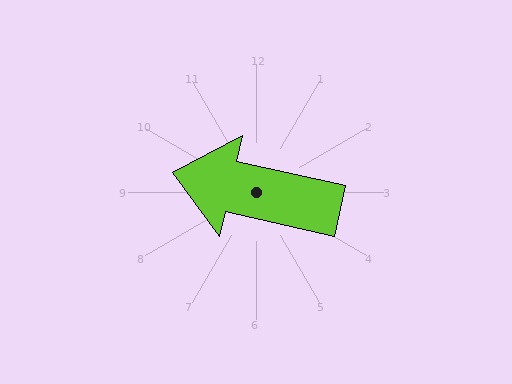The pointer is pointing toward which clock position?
Roughly 9 o'clock.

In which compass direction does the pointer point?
West.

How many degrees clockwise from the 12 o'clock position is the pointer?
Approximately 283 degrees.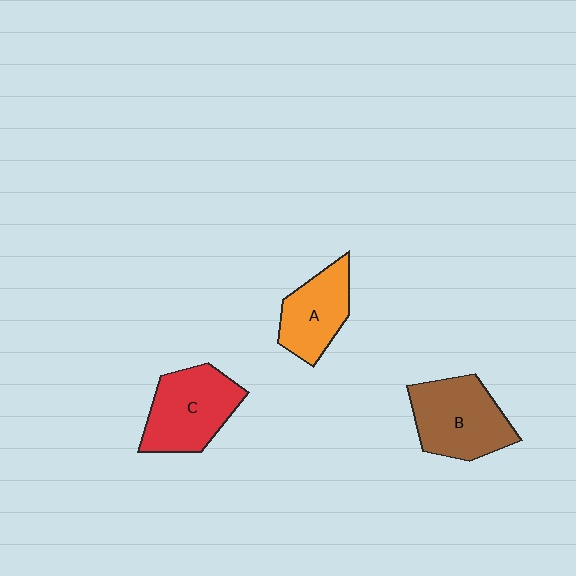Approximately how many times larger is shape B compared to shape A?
Approximately 1.3 times.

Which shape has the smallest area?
Shape A (orange).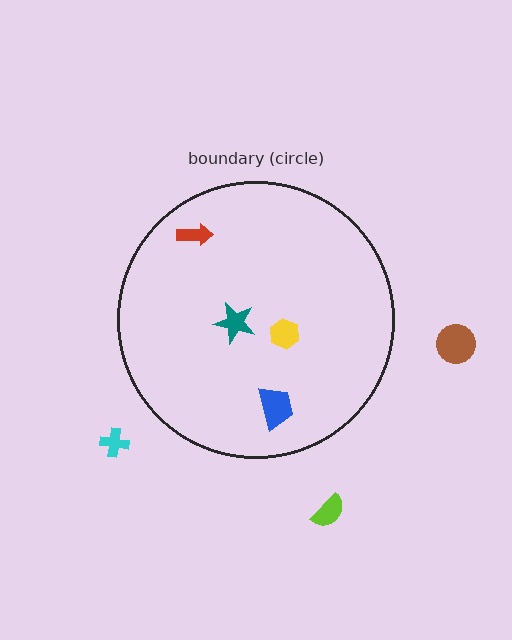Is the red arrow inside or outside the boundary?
Inside.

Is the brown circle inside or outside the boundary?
Outside.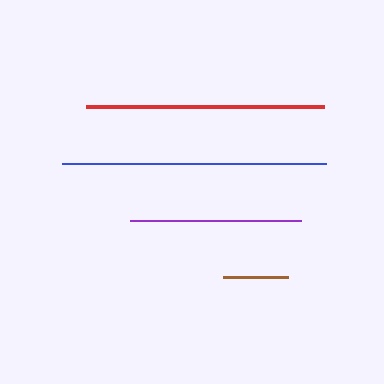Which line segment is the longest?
The blue line is the longest at approximately 265 pixels.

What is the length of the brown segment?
The brown segment is approximately 65 pixels long.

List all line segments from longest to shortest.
From longest to shortest: blue, red, purple, brown.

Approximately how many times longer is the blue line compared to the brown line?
The blue line is approximately 4.1 times the length of the brown line.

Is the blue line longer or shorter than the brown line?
The blue line is longer than the brown line.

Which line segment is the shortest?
The brown line is the shortest at approximately 65 pixels.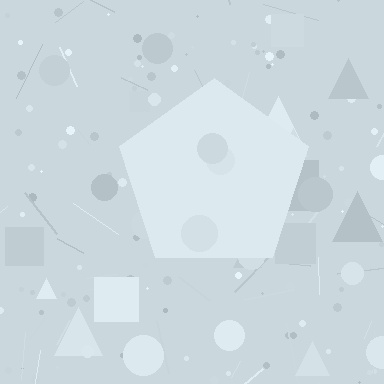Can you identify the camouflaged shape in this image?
The camouflaged shape is a pentagon.